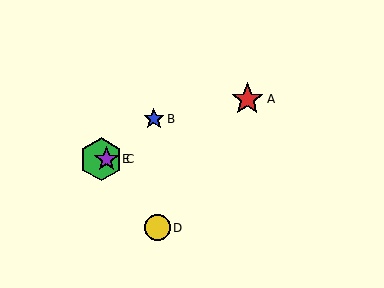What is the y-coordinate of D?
Object D is at y≈228.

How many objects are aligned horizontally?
2 objects (C, E) are aligned horizontally.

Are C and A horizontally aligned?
No, C is at y≈159 and A is at y≈99.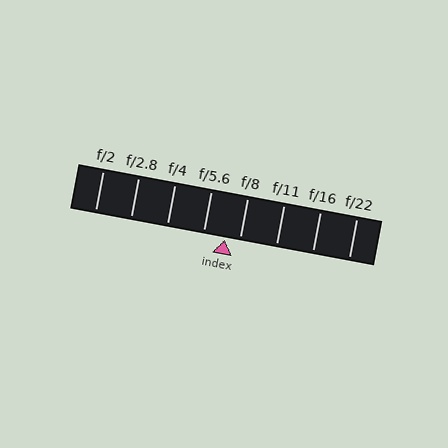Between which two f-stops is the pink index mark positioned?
The index mark is between f/5.6 and f/8.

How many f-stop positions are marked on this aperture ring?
There are 8 f-stop positions marked.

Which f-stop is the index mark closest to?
The index mark is closest to f/8.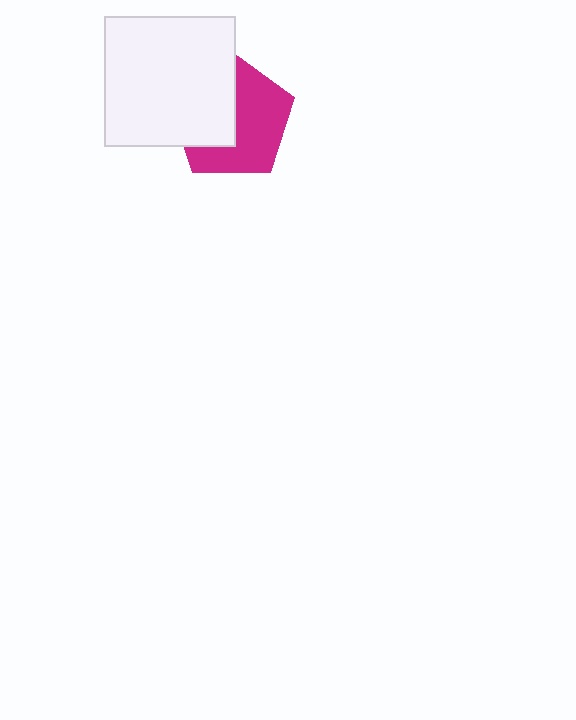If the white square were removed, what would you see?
You would see the complete magenta pentagon.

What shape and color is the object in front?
The object in front is a white square.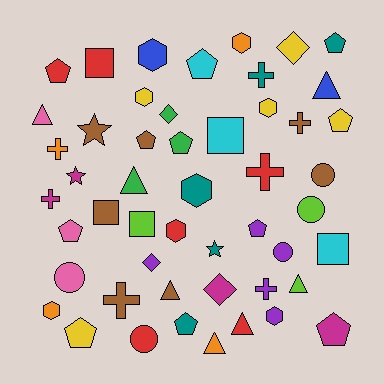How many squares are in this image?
There are 5 squares.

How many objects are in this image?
There are 50 objects.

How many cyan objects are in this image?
There are 3 cyan objects.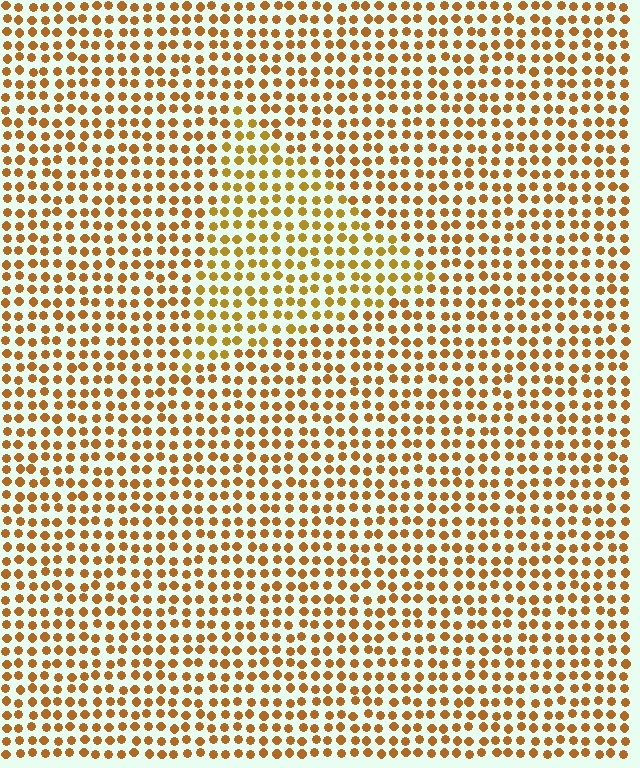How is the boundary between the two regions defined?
The boundary is defined purely by a slight shift in hue (about 17 degrees). Spacing, size, and orientation are identical on both sides.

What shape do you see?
I see a triangle.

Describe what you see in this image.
The image is filled with small brown elements in a uniform arrangement. A triangle-shaped region is visible where the elements are tinted to a slightly different hue, forming a subtle color boundary.